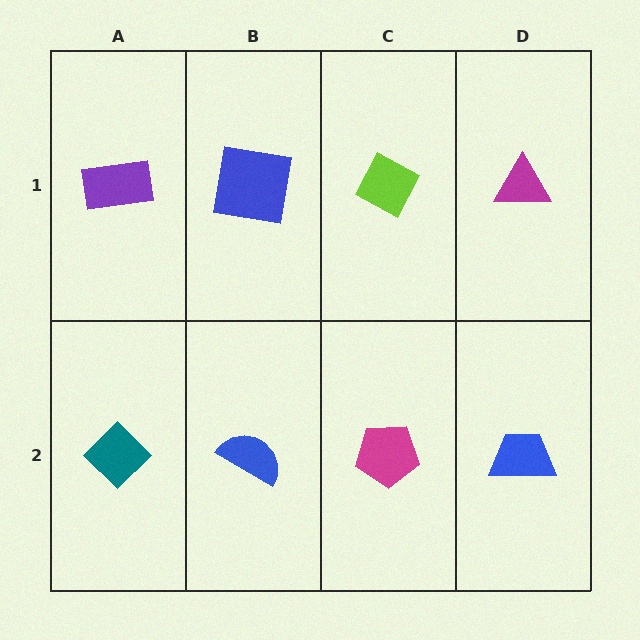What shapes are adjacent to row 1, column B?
A blue semicircle (row 2, column B), a purple rectangle (row 1, column A), a lime diamond (row 1, column C).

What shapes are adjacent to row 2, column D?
A magenta triangle (row 1, column D), a magenta pentagon (row 2, column C).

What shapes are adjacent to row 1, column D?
A blue trapezoid (row 2, column D), a lime diamond (row 1, column C).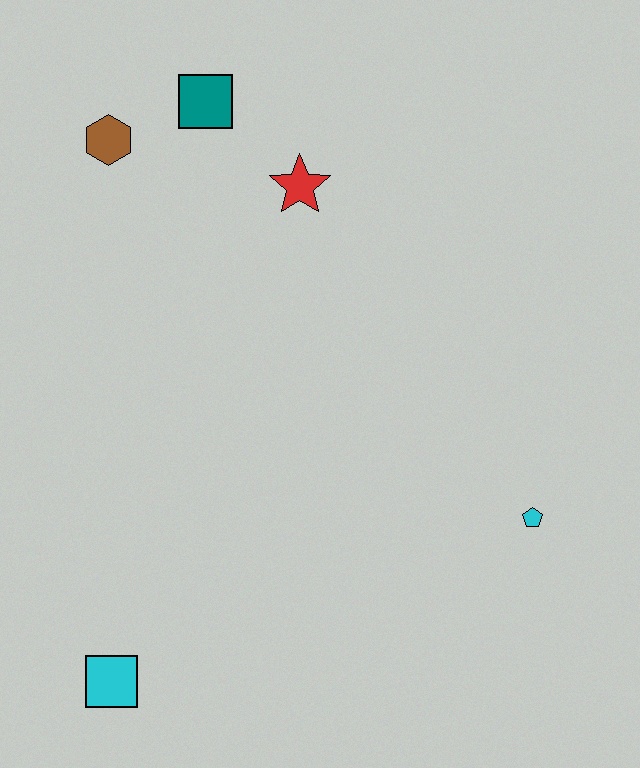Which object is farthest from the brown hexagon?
The cyan pentagon is farthest from the brown hexagon.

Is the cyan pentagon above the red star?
No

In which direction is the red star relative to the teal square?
The red star is to the right of the teal square.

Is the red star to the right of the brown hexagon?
Yes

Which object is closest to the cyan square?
The cyan pentagon is closest to the cyan square.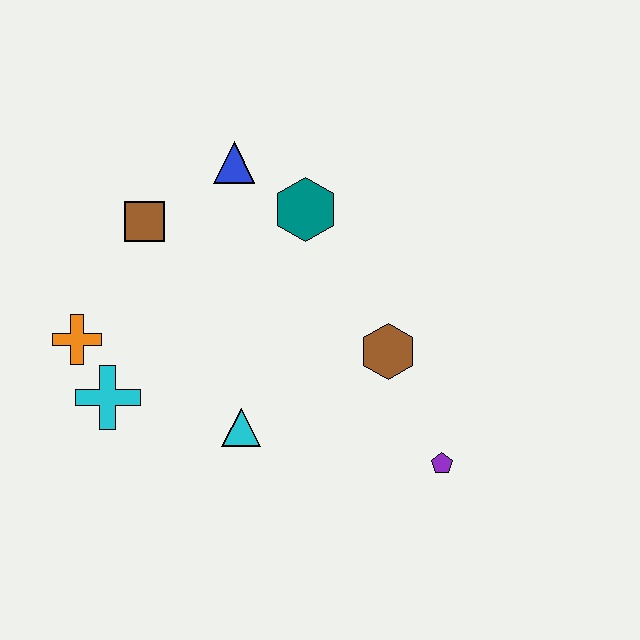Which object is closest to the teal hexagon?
The blue triangle is closest to the teal hexagon.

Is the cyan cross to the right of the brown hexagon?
No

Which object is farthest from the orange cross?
The purple pentagon is farthest from the orange cross.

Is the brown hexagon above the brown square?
No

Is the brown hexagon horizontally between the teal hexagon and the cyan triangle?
No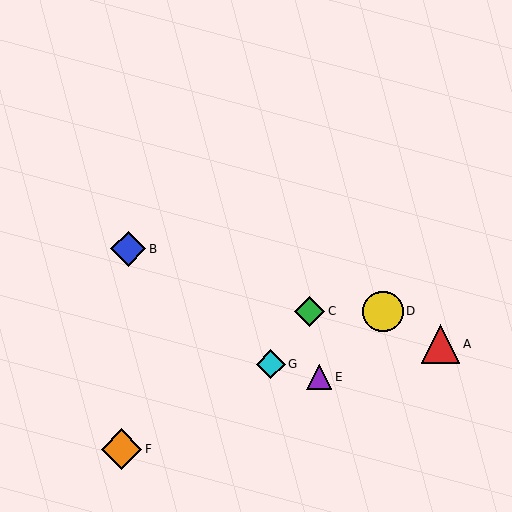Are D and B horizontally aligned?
No, D is at y≈311 and B is at y≈249.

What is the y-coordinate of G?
Object G is at y≈364.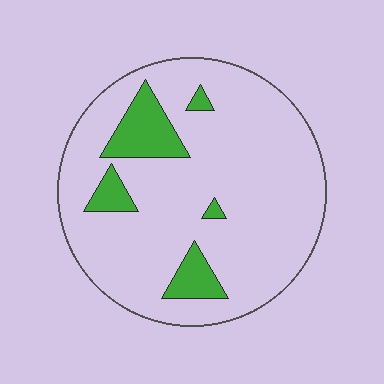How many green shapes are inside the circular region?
5.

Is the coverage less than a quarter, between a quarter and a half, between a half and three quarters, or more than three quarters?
Less than a quarter.